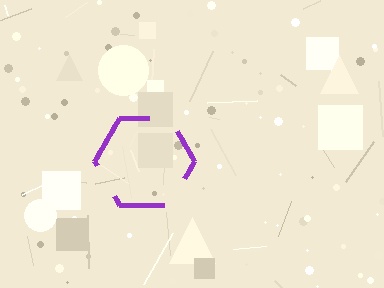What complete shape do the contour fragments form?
The contour fragments form a hexagon.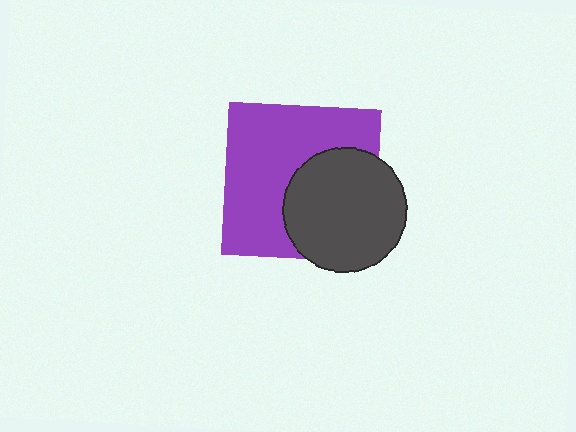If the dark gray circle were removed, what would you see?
You would see the complete purple square.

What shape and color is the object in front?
The object in front is a dark gray circle.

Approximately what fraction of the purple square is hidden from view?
Roughly 40% of the purple square is hidden behind the dark gray circle.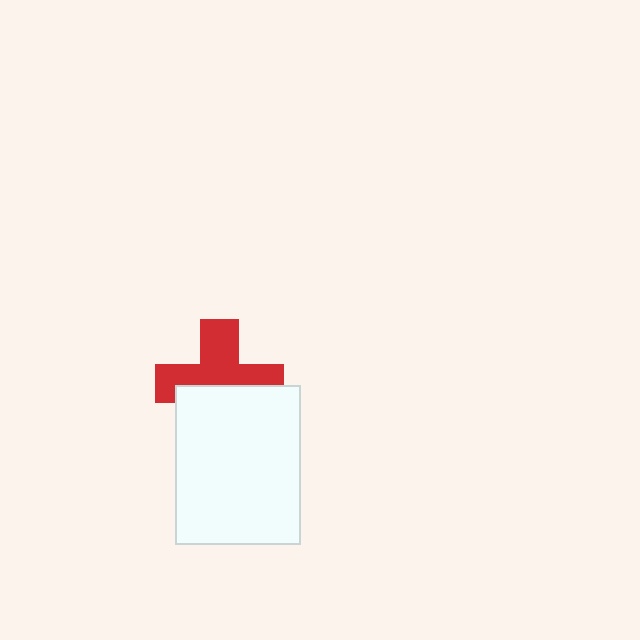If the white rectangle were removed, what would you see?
You would see the complete red cross.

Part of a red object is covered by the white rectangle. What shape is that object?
It is a cross.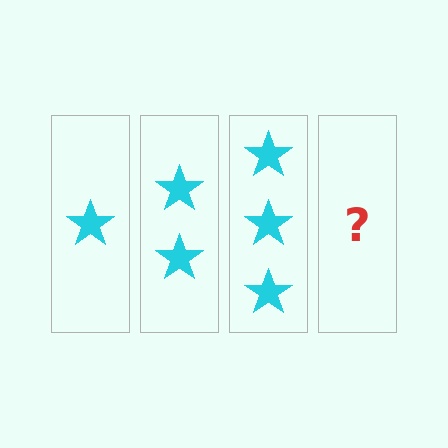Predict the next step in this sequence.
The next step is 4 stars.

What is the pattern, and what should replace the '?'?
The pattern is that each step adds one more star. The '?' should be 4 stars.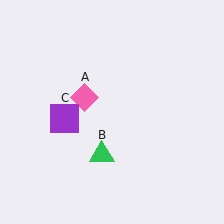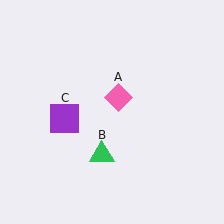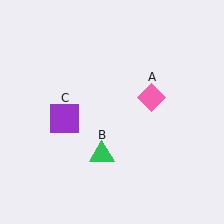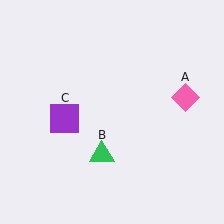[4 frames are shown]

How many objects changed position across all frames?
1 object changed position: pink diamond (object A).